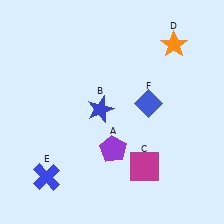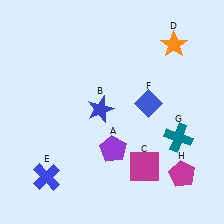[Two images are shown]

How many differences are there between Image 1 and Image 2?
There are 2 differences between the two images.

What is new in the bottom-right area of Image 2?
A magenta pentagon (H) was added in the bottom-right area of Image 2.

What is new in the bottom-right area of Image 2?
A teal cross (G) was added in the bottom-right area of Image 2.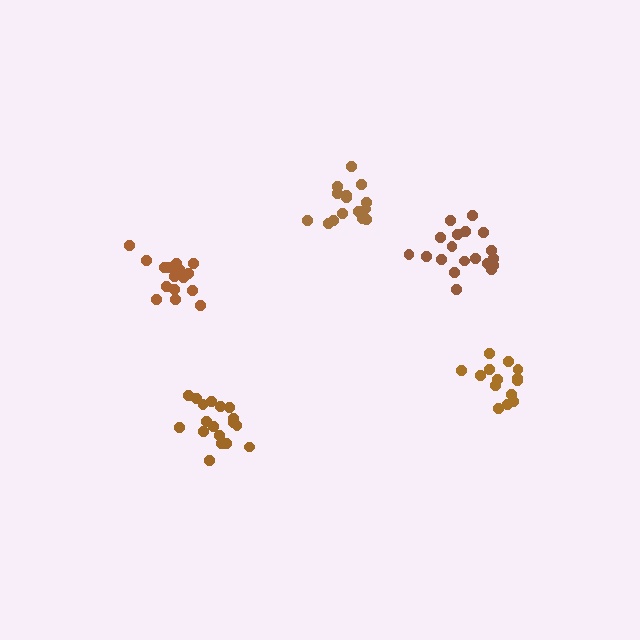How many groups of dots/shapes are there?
There are 5 groups.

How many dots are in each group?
Group 1: 18 dots, Group 2: 19 dots, Group 3: 14 dots, Group 4: 15 dots, Group 5: 17 dots (83 total).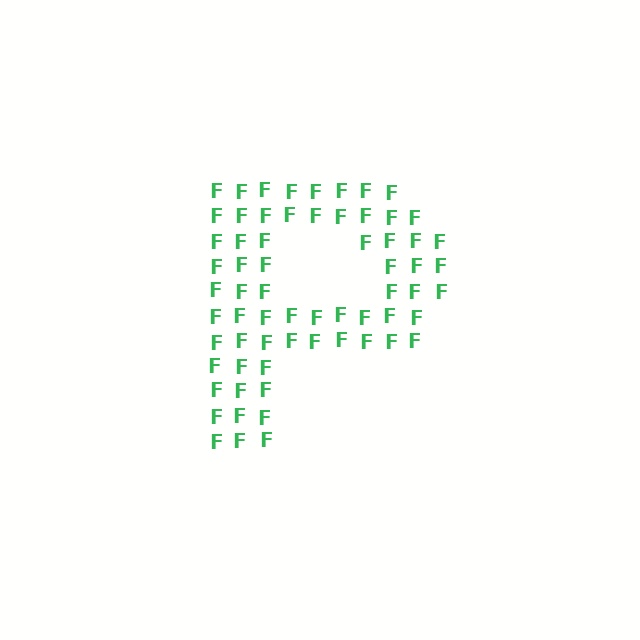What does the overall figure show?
The overall figure shows the letter P.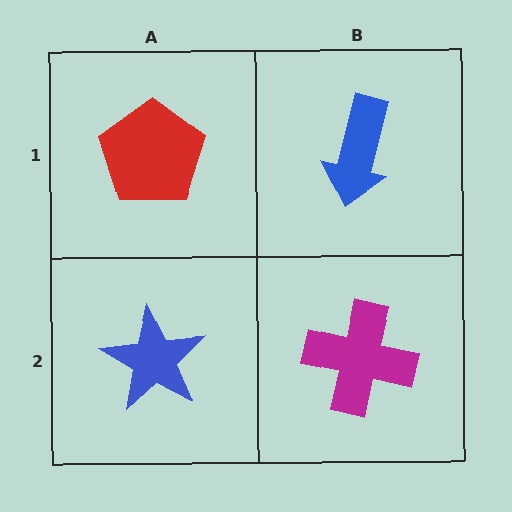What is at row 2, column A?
A blue star.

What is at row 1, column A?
A red pentagon.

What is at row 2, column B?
A magenta cross.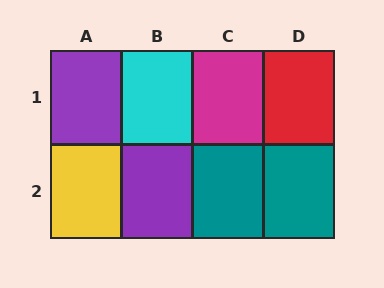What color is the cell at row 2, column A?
Yellow.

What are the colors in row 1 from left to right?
Purple, cyan, magenta, red.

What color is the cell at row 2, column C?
Teal.